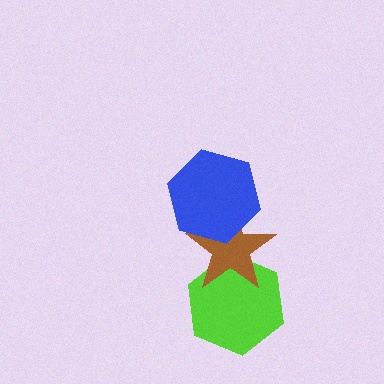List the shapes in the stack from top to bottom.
From top to bottom: the blue hexagon, the brown star, the lime hexagon.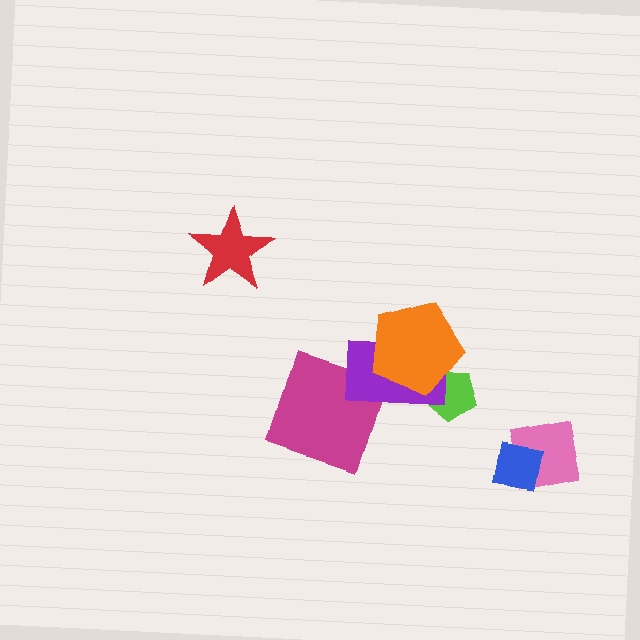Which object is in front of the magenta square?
The purple rectangle is in front of the magenta square.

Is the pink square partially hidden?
Yes, it is partially covered by another shape.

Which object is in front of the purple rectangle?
The orange pentagon is in front of the purple rectangle.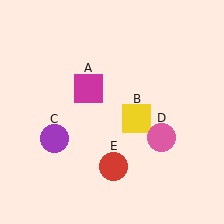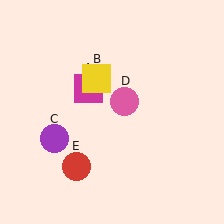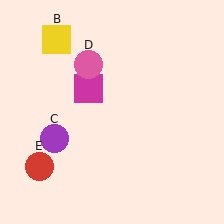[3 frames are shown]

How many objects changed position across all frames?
3 objects changed position: yellow square (object B), pink circle (object D), red circle (object E).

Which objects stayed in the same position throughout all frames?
Magenta square (object A) and purple circle (object C) remained stationary.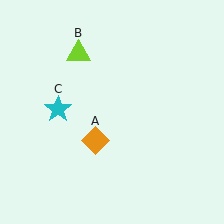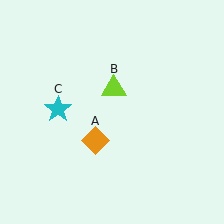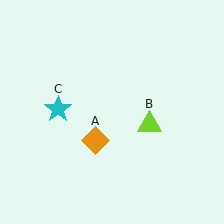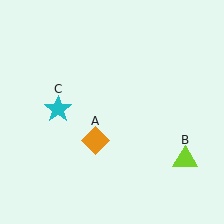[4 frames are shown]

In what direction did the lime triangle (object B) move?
The lime triangle (object B) moved down and to the right.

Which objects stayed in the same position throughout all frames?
Orange diamond (object A) and cyan star (object C) remained stationary.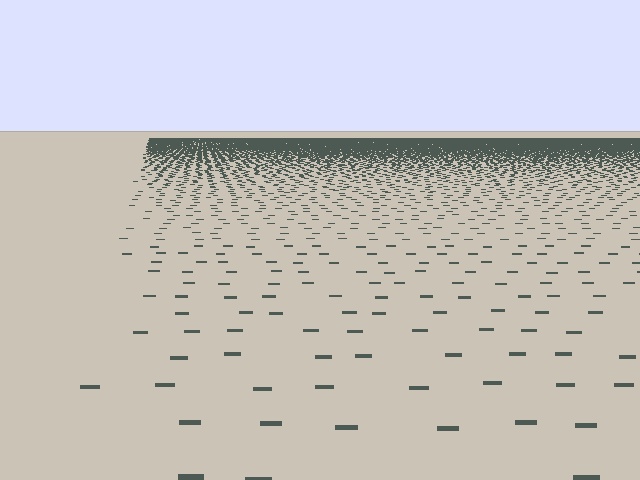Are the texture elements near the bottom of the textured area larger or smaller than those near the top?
Larger. Near the bottom, elements are closer to the viewer and appear at a bigger on-screen size.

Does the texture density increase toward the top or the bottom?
Density increases toward the top.